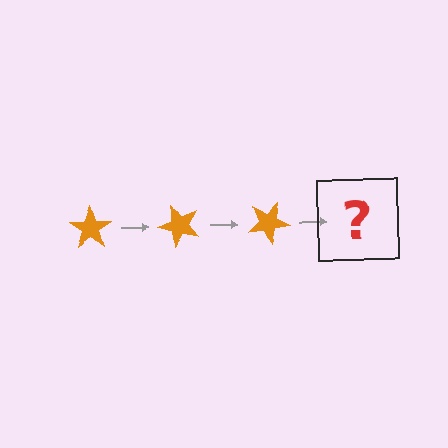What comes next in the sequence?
The next element should be an orange star rotated 150 degrees.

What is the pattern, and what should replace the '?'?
The pattern is that the star rotates 50 degrees each step. The '?' should be an orange star rotated 150 degrees.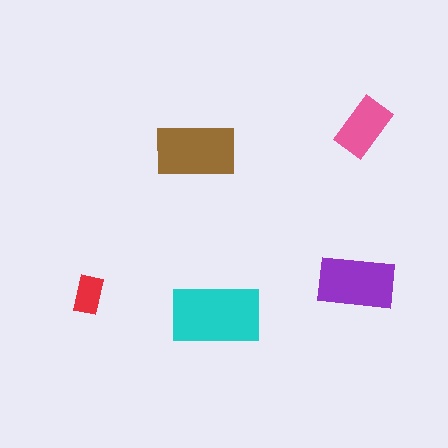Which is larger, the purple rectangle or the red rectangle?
The purple one.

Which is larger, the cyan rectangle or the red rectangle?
The cyan one.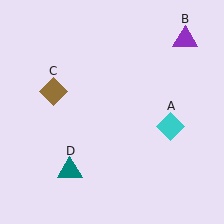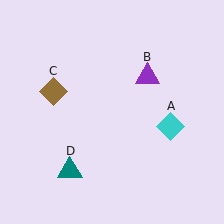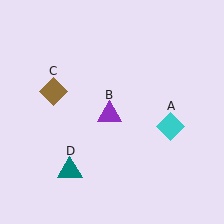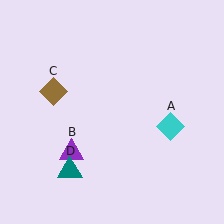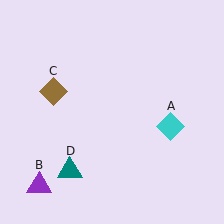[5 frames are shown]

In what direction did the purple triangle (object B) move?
The purple triangle (object B) moved down and to the left.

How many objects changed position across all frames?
1 object changed position: purple triangle (object B).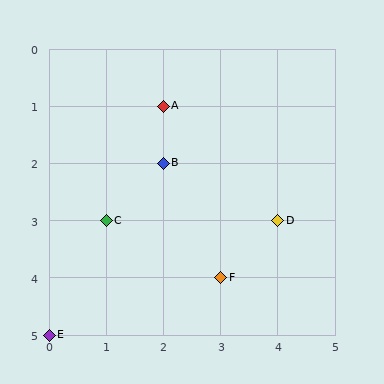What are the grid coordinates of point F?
Point F is at grid coordinates (3, 4).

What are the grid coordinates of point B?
Point B is at grid coordinates (2, 2).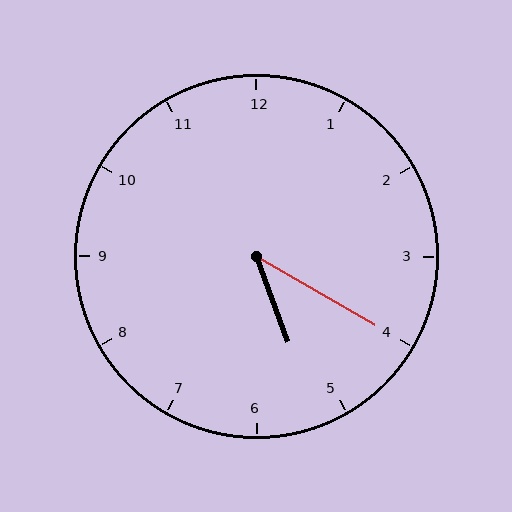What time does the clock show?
5:20.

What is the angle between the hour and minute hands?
Approximately 40 degrees.